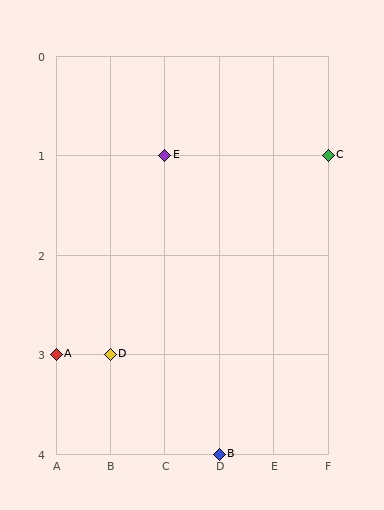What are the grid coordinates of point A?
Point A is at grid coordinates (A, 3).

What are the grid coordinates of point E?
Point E is at grid coordinates (C, 1).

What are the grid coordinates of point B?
Point B is at grid coordinates (D, 4).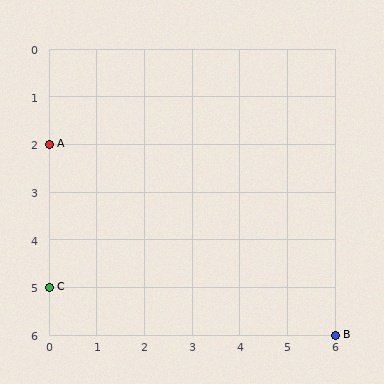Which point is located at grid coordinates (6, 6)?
Point B is at (6, 6).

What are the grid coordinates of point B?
Point B is at grid coordinates (6, 6).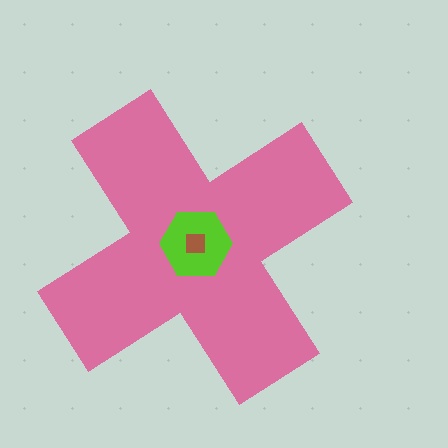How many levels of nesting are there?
3.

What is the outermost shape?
The pink cross.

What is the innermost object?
The brown square.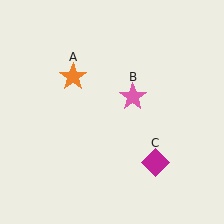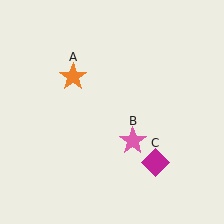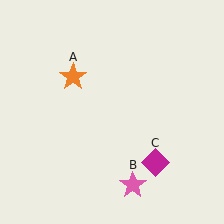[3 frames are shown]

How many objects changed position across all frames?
1 object changed position: pink star (object B).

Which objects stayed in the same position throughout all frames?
Orange star (object A) and magenta diamond (object C) remained stationary.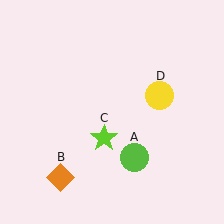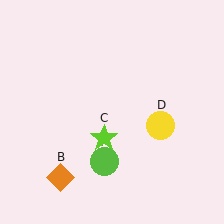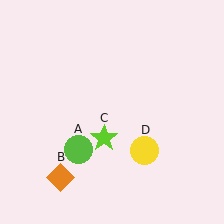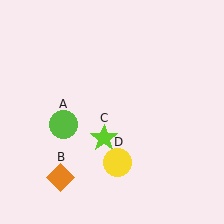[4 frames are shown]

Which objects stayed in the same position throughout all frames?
Orange diamond (object B) and lime star (object C) remained stationary.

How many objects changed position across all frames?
2 objects changed position: lime circle (object A), yellow circle (object D).